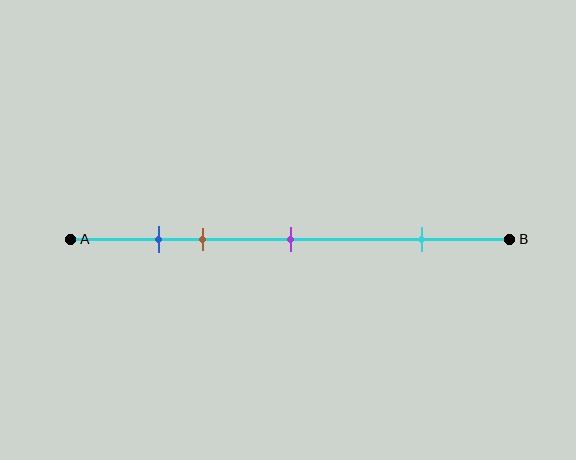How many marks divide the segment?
There are 4 marks dividing the segment.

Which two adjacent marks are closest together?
The blue and brown marks are the closest adjacent pair.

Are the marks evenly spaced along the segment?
No, the marks are not evenly spaced.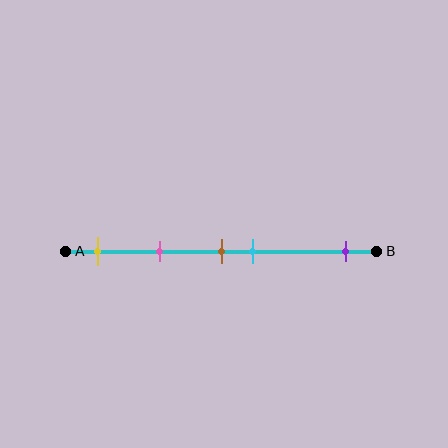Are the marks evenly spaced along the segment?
No, the marks are not evenly spaced.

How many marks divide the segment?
There are 5 marks dividing the segment.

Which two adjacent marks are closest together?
The brown and cyan marks are the closest adjacent pair.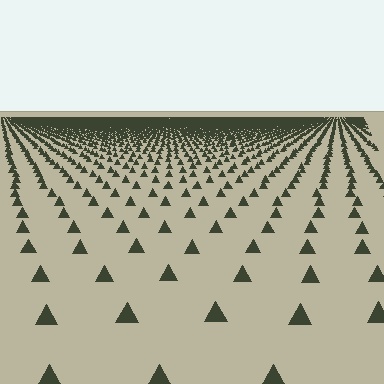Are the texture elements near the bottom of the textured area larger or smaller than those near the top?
Larger. Near the bottom, elements are closer to the viewer and appear at a bigger on-screen size.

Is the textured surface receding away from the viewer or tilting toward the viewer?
The surface is receding away from the viewer. Texture elements get smaller and denser toward the top.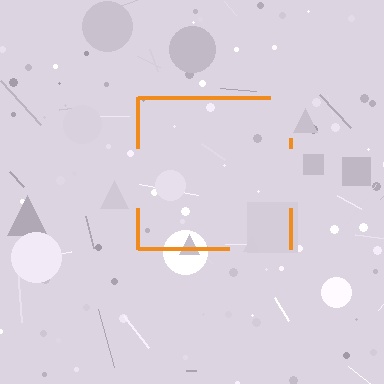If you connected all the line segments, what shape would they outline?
They would outline a square.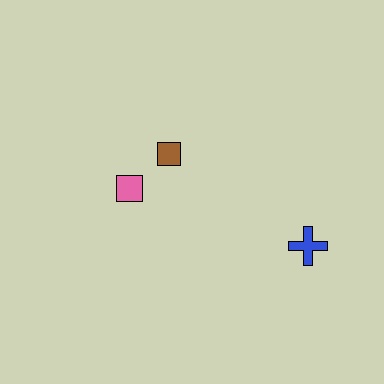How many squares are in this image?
There are 2 squares.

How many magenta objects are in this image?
There are no magenta objects.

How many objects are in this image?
There are 3 objects.